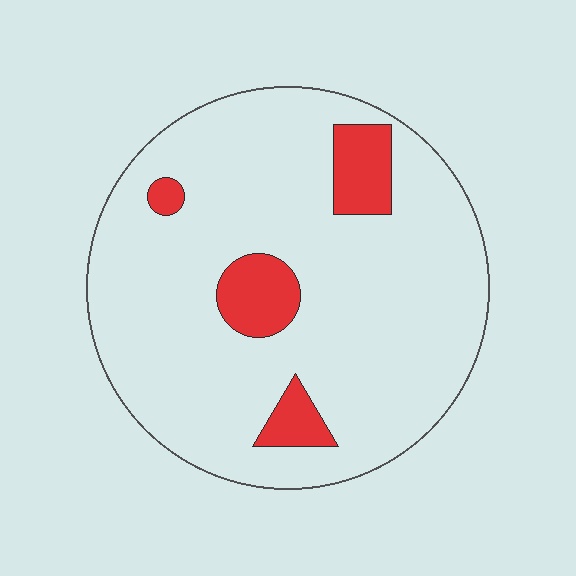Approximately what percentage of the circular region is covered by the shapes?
Approximately 10%.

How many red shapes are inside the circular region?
4.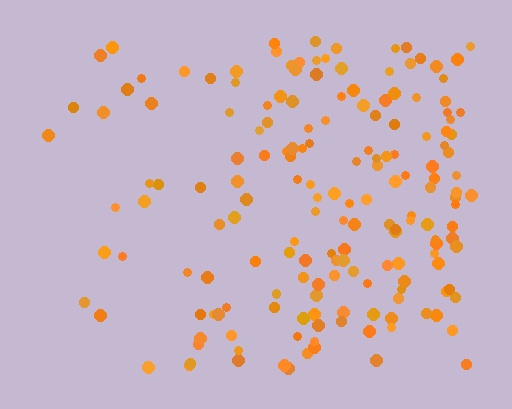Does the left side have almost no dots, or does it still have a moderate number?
Still a moderate number, just noticeably fewer than the right.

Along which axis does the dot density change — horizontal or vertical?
Horizontal.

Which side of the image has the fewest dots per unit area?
The left.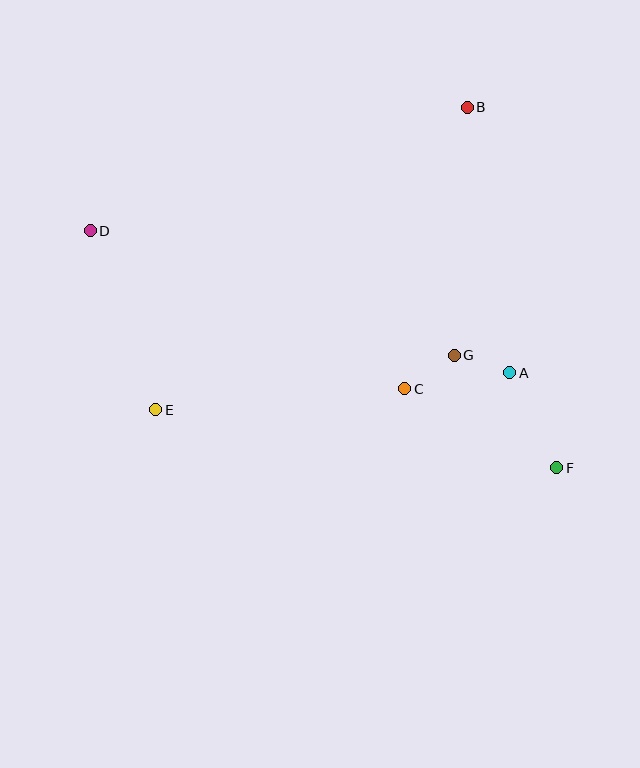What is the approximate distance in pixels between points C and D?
The distance between C and D is approximately 352 pixels.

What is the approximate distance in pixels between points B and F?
The distance between B and F is approximately 371 pixels.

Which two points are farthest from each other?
Points D and F are farthest from each other.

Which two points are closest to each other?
Points A and G are closest to each other.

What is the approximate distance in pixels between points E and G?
The distance between E and G is approximately 304 pixels.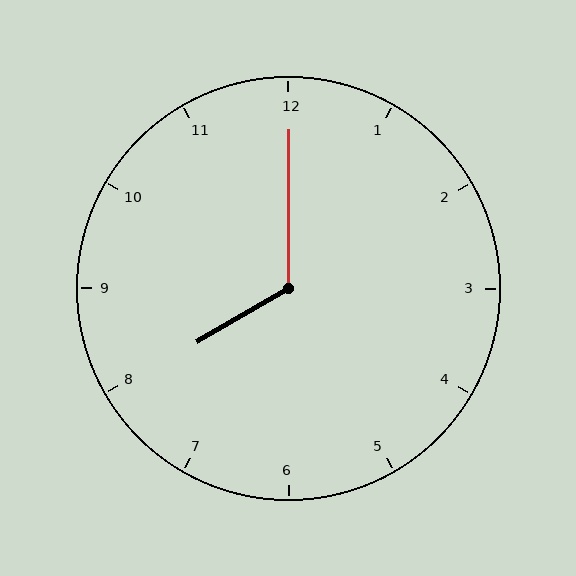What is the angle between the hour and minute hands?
Approximately 120 degrees.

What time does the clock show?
8:00.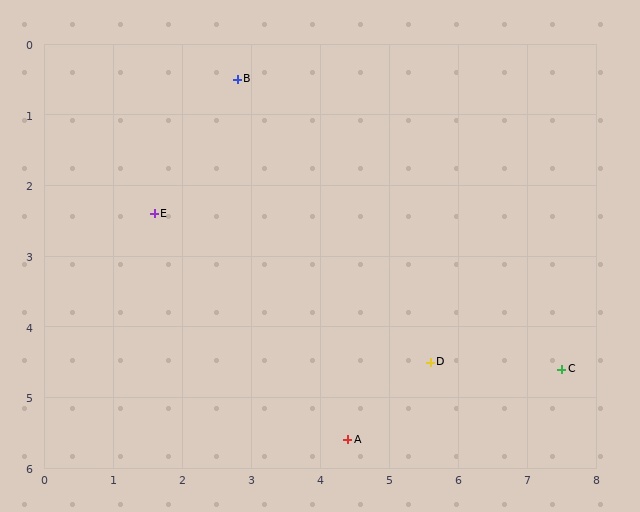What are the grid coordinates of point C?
Point C is at approximately (7.5, 4.6).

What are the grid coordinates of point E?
Point E is at approximately (1.6, 2.4).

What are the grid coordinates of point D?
Point D is at approximately (5.6, 4.5).